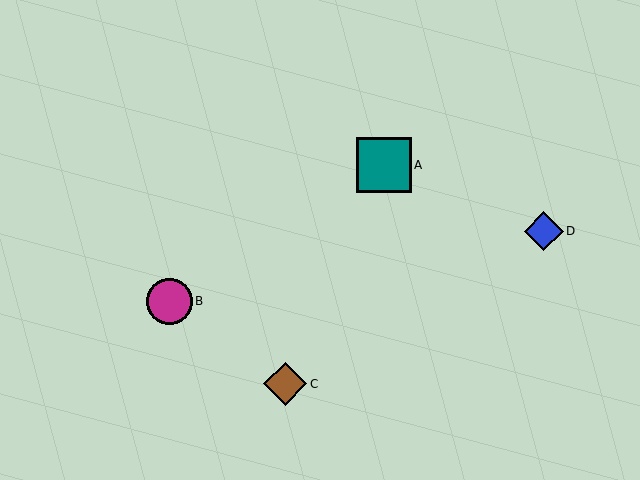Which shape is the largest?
The teal square (labeled A) is the largest.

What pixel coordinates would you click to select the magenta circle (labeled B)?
Click at (169, 301) to select the magenta circle B.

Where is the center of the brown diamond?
The center of the brown diamond is at (285, 384).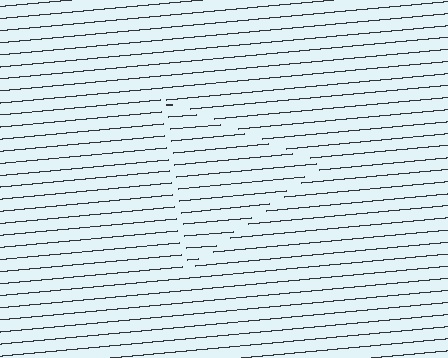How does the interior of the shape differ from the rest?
The interior of the shape contains the same grating, shifted by half a period — the contour is defined by the phase discontinuity where line-ends from the inner and outer gratings abut.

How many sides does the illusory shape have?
3 sides — the line-ends trace a triangle.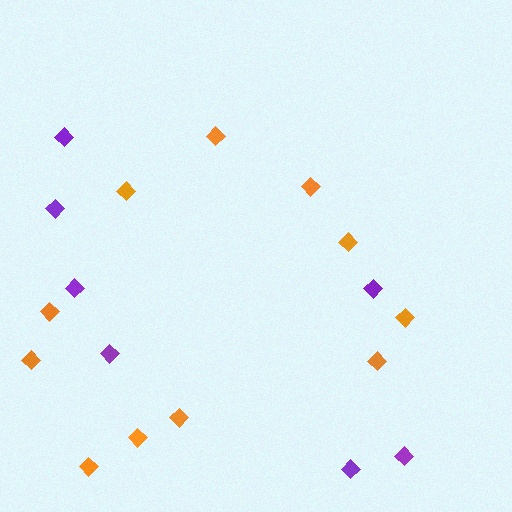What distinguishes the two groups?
There are 2 groups: one group of purple diamonds (7) and one group of orange diamonds (11).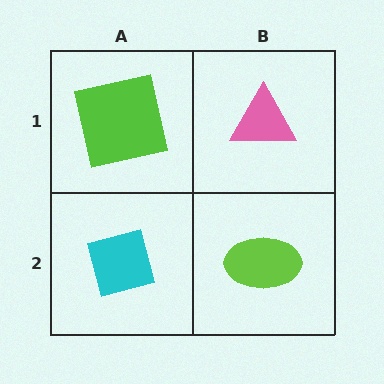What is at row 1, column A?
A lime square.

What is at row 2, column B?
A lime ellipse.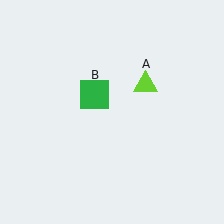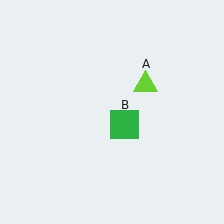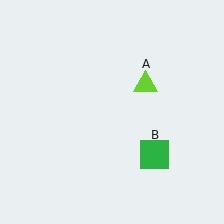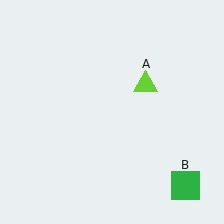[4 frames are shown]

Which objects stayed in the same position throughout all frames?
Lime triangle (object A) remained stationary.